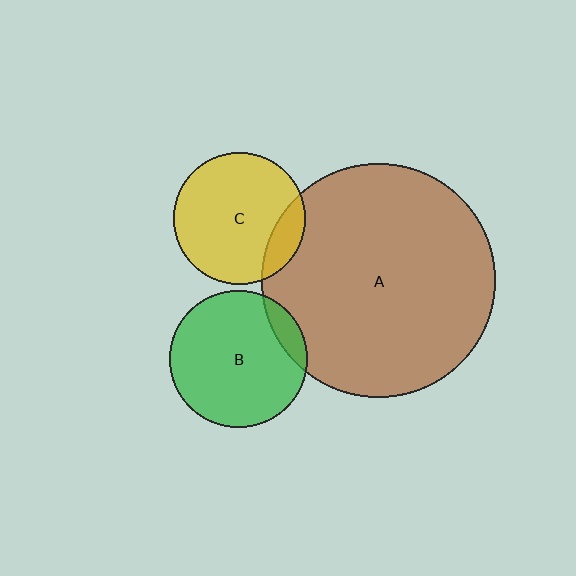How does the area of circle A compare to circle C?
Approximately 3.2 times.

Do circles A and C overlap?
Yes.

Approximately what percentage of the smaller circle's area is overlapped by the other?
Approximately 15%.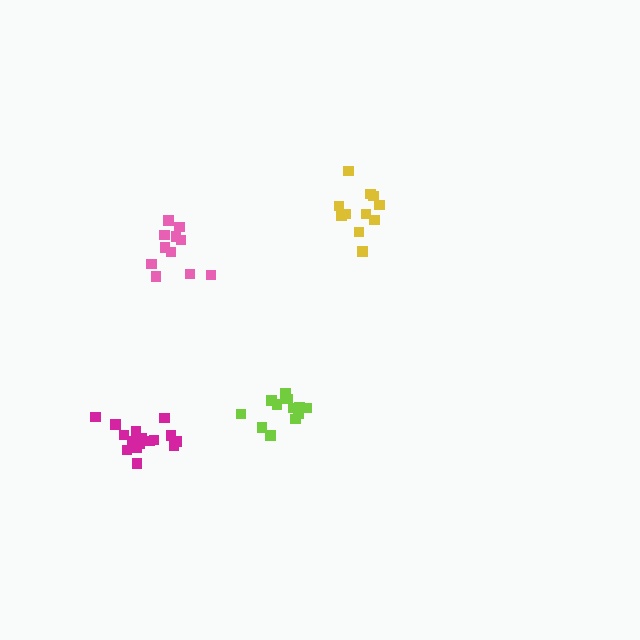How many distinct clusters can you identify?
There are 4 distinct clusters.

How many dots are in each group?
Group 1: 12 dots, Group 2: 11 dots, Group 3: 11 dots, Group 4: 16 dots (50 total).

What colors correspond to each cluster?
The clusters are colored: lime, yellow, pink, magenta.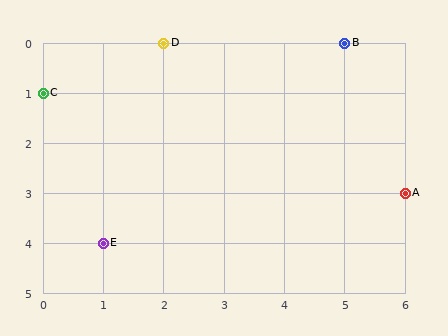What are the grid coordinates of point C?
Point C is at grid coordinates (0, 1).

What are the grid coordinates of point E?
Point E is at grid coordinates (1, 4).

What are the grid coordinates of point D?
Point D is at grid coordinates (2, 0).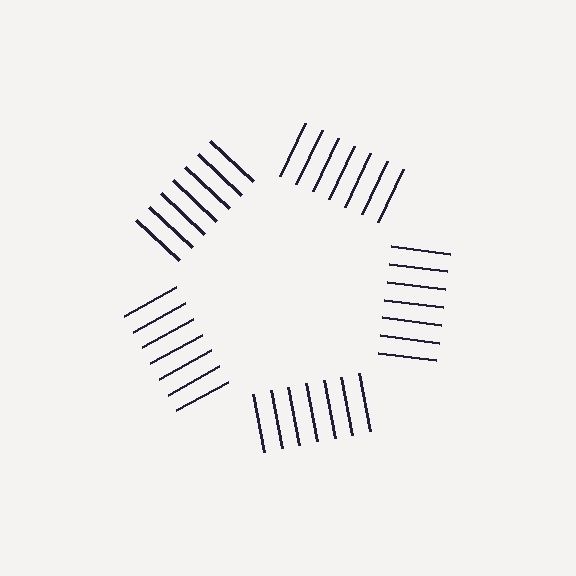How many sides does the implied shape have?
5 sides — the line-ends trace a pentagon.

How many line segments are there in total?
35 — 7 along each of the 5 edges.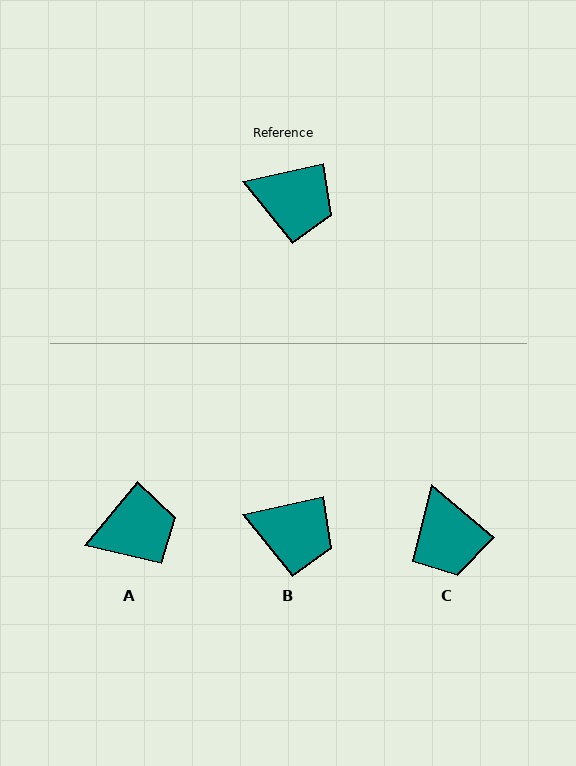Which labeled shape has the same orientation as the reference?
B.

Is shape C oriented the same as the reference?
No, it is off by about 53 degrees.